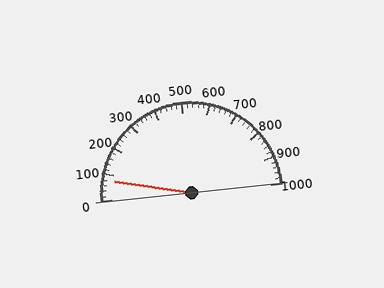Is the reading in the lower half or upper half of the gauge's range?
The reading is in the lower half of the range (0 to 1000).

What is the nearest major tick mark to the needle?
The nearest major tick mark is 100.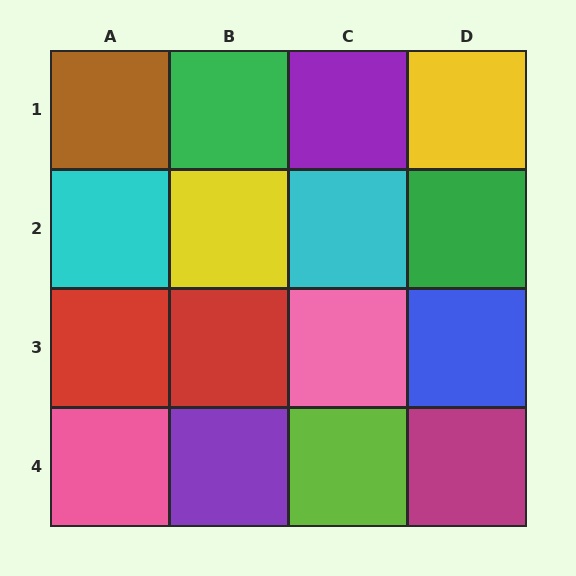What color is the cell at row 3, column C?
Pink.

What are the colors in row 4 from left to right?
Pink, purple, lime, magenta.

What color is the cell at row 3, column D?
Blue.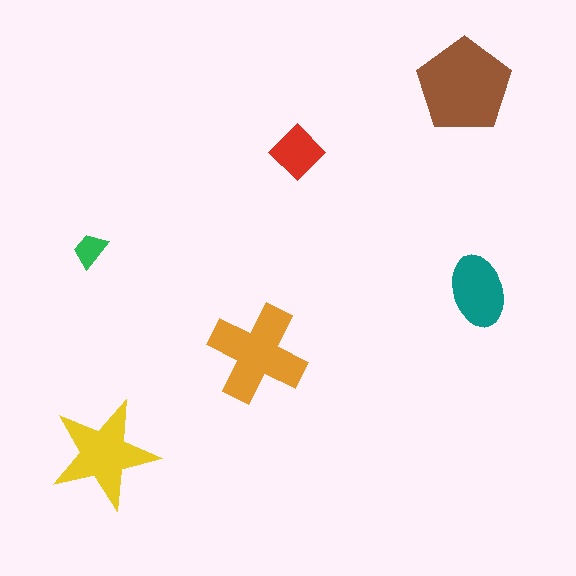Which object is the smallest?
The green trapezoid.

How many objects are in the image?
There are 6 objects in the image.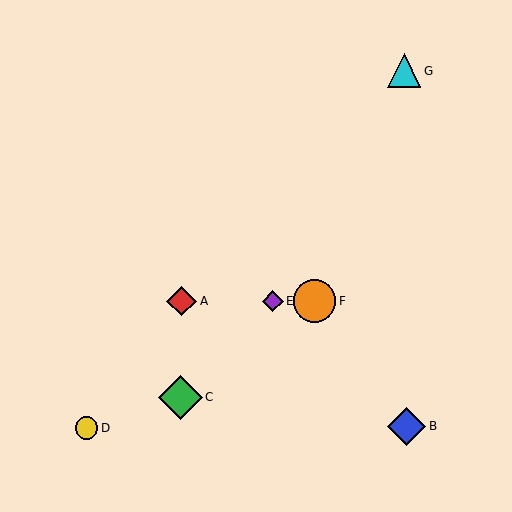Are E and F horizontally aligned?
Yes, both are at y≈301.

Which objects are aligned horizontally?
Objects A, E, F are aligned horizontally.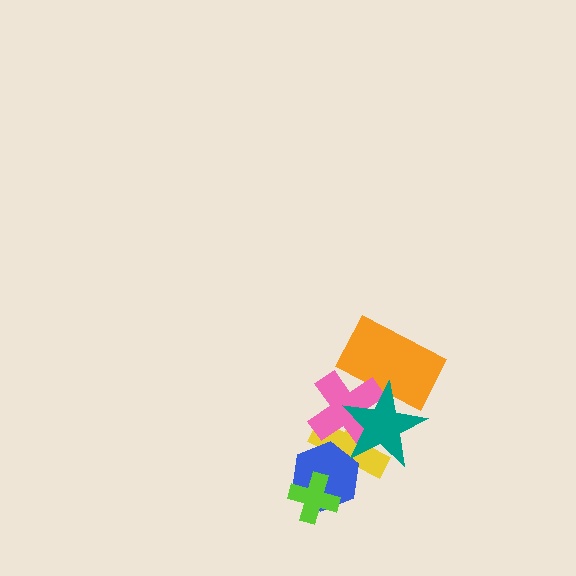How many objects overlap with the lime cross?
1 object overlaps with the lime cross.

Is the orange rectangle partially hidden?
Yes, it is partially covered by another shape.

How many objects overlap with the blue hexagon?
2 objects overlap with the blue hexagon.